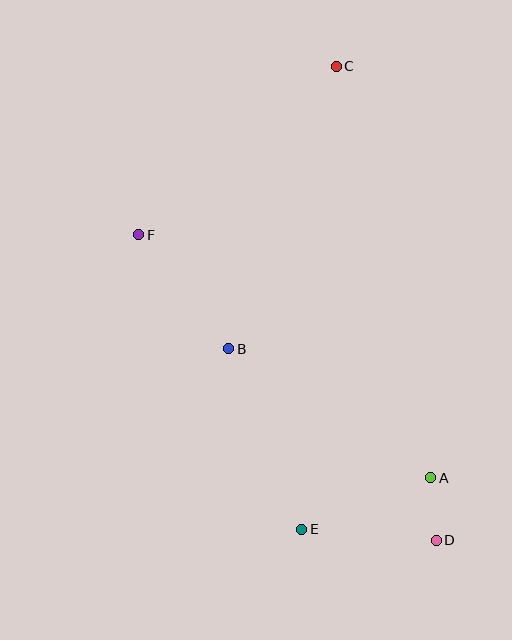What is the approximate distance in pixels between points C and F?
The distance between C and F is approximately 261 pixels.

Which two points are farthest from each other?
Points C and D are farthest from each other.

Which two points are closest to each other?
Points A and D are closest to each other.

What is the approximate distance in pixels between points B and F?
The distance between B and F is approximately 146 pixels.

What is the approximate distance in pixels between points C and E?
The distance between C and E is approximately 464 pixels.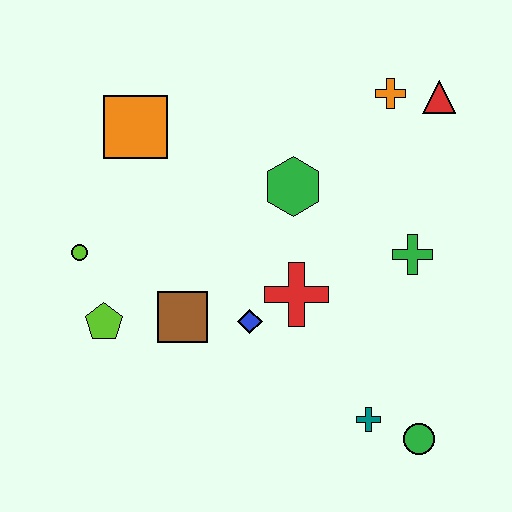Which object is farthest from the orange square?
The green circle is farthest from the orange square.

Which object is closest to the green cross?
The red cross is closest to the green cross.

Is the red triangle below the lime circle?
No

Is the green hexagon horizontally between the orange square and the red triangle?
Yes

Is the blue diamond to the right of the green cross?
No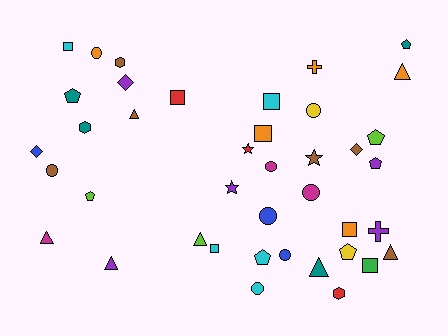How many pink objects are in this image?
There are no pink objects.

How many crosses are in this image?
There are 2 crosses.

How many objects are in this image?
There are 40 objects.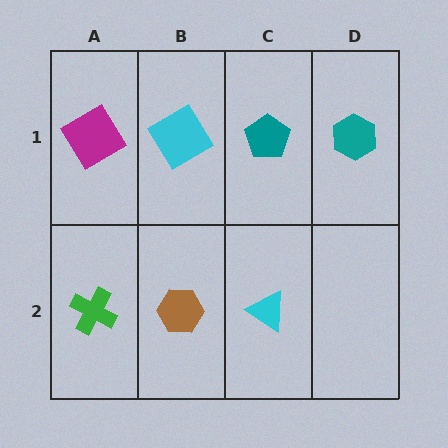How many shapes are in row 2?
3 shapes.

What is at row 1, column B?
A cyan diamond.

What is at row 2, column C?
A cyan triangle.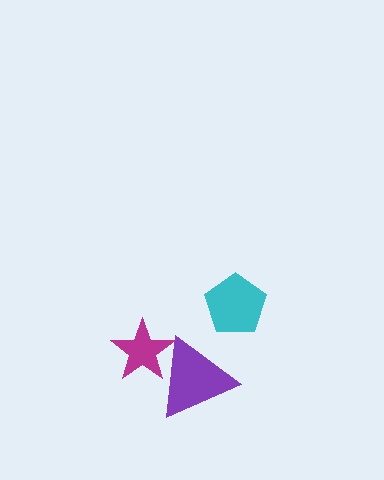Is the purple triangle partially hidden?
Yes, it is partially covered by another shape.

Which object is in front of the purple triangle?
The magenta star is in front of the purple triangle.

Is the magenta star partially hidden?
No, no other shape covers it.